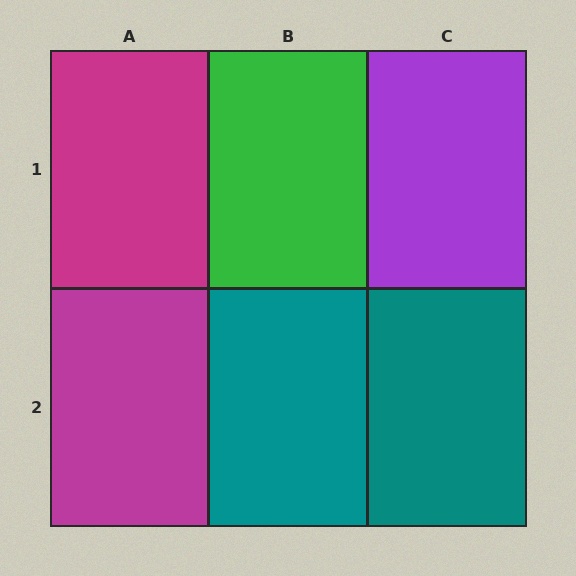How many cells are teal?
2 cells are teal.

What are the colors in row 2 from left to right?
Magenta, teal, teal.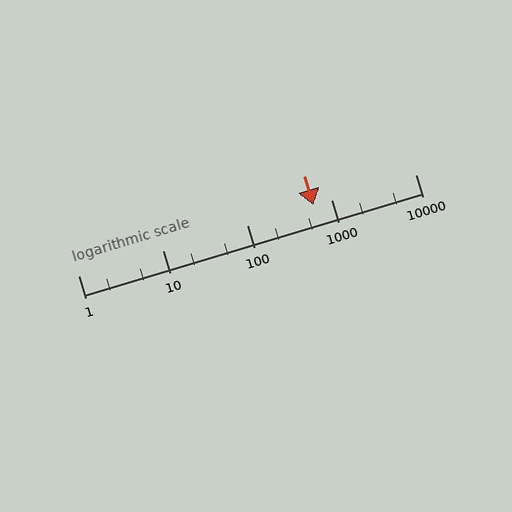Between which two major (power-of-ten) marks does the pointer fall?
The pointer is between 100 and 1000.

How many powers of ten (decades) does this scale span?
The scale spans 4 decades, from 1 to 10000.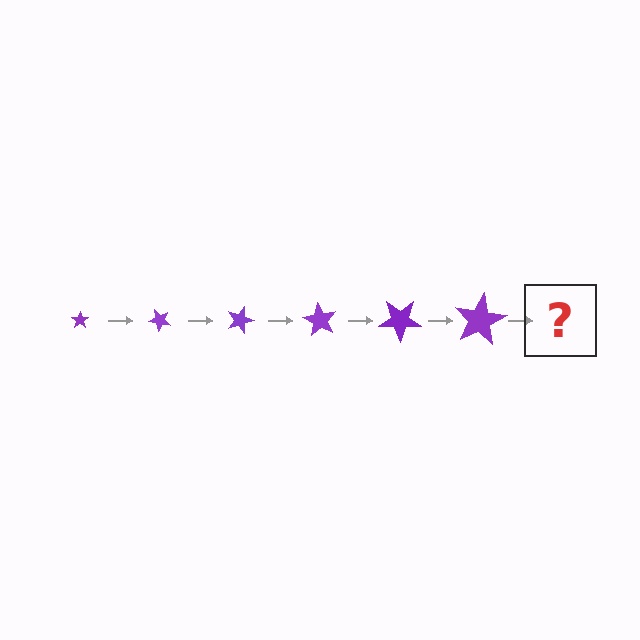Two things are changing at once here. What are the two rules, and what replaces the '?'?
The two rules are that the star grows larger each step and it rotates 45 degrees each step. The '?' should be a star, larger than the previous one and rotated 270 degrees from the start.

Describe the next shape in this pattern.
It should be a star, larger than the previous one and rotated 270 degrees from the start.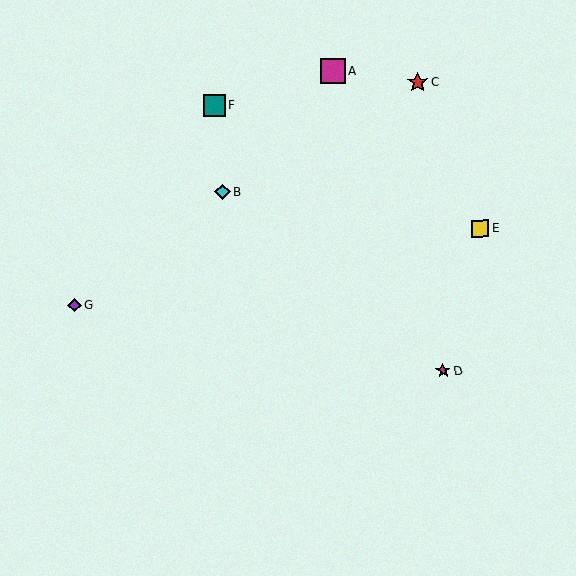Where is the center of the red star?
The center of the red star is at (418, 82).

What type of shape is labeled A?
Shape A is a magenta square.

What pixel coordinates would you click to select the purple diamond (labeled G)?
Click at (75, 305) to select the purple diamond G.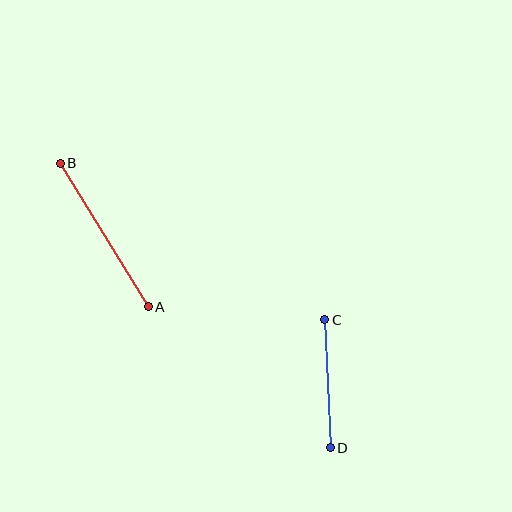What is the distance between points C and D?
The distance is approximately 128 pixels.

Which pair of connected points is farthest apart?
Points A and B are farthest apart.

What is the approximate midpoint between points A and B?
The midpoint is at approximately (104, 235) pixels.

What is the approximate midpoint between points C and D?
The midpoint is at approximately (328, 384) pixels.